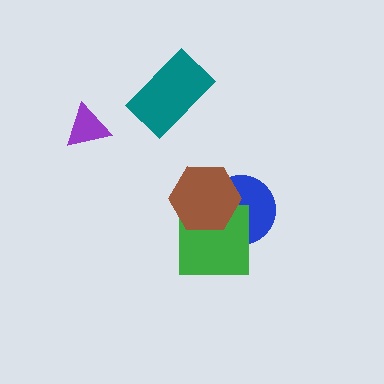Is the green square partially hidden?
Yes, it is partially covered by another shape.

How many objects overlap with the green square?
2 objects overlap with the green square.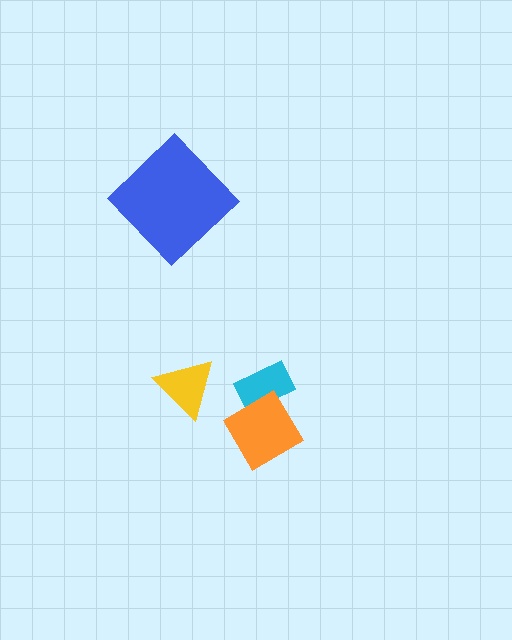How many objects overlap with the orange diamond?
1 object overlaps with the orange diamond.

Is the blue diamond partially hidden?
No, no other shape covers it.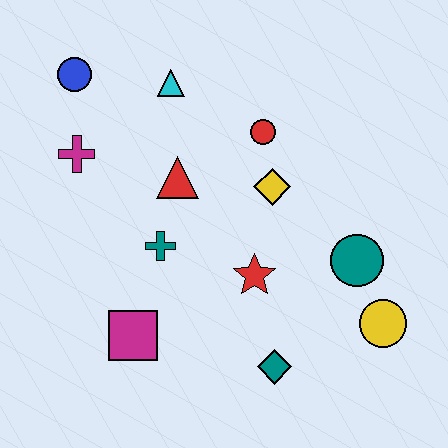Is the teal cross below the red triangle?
Yes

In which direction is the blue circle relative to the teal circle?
The blue circle is to the left of the teal circle.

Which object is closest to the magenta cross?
The blue circle is closest to the magenta cross.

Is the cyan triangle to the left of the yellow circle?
Yes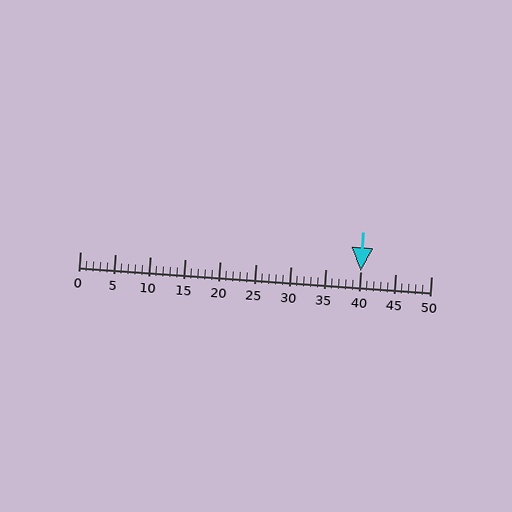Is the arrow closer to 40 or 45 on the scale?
The arrow is closer to 40.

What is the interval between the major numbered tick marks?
The major tick marks are spaced 5 units apart.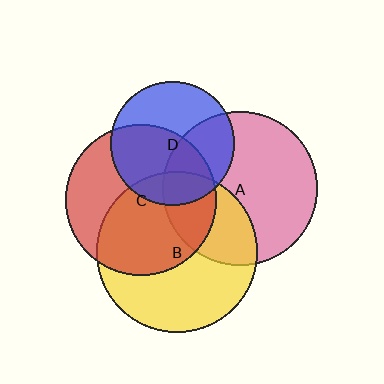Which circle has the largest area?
Circle B (yellow).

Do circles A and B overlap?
Yes.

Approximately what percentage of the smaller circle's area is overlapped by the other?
Approximately 35%.